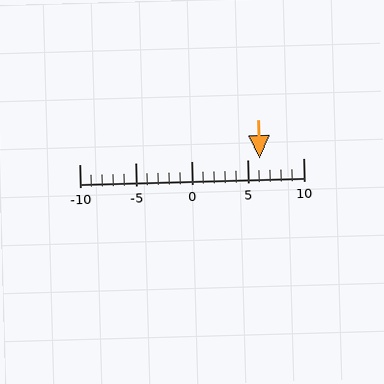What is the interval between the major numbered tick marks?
The major tick marks are spaced 5 units apart.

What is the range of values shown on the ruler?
The ruler shows values from -10 to 10.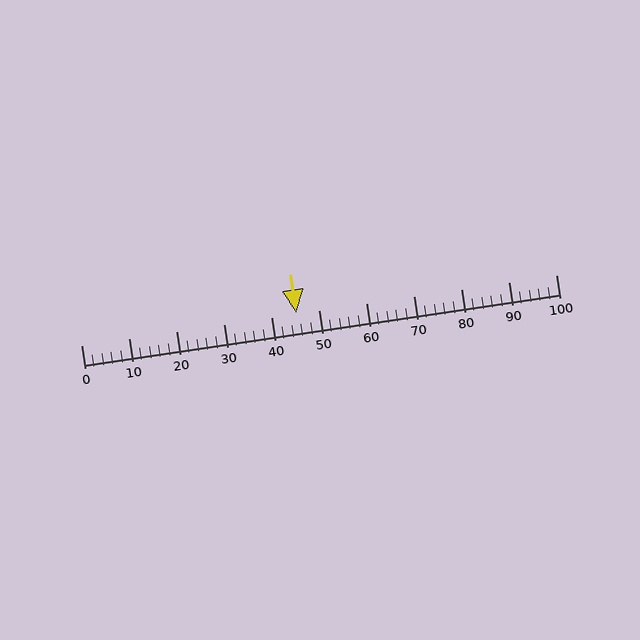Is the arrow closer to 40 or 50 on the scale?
The arrow is closer to 50.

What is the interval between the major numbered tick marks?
The major tick marks are spaced 10 units apart.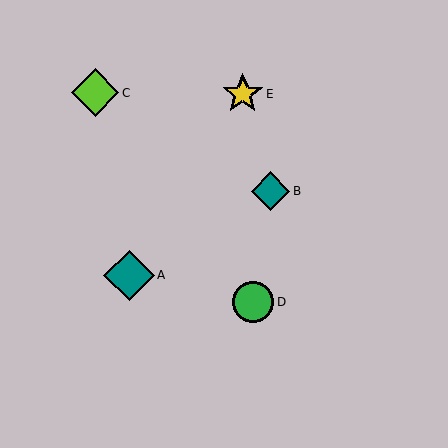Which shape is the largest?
The teal diamond (labeled A) is the largest.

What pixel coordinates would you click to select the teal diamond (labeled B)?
Click at (271, 191) to select the teal diamond B.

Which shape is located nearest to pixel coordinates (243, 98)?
The yellow star (labeled E) at (243, 94) is nearest to that location.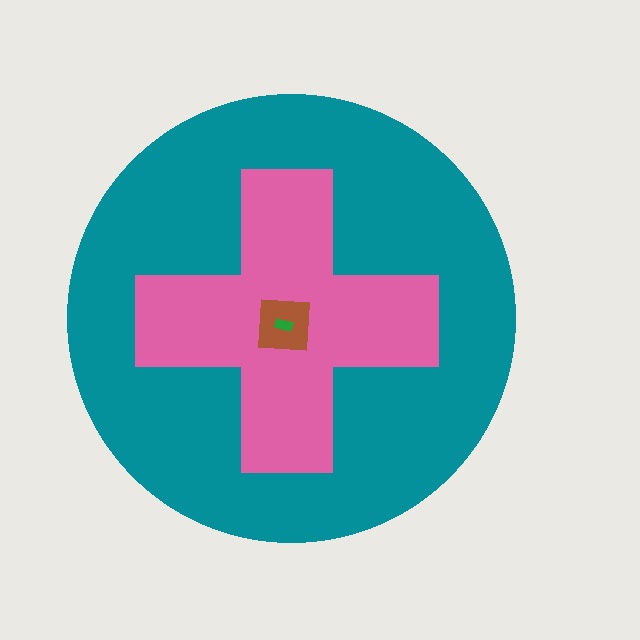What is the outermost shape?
The teal circle.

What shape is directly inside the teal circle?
The pink cross.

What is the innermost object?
The green rectangle.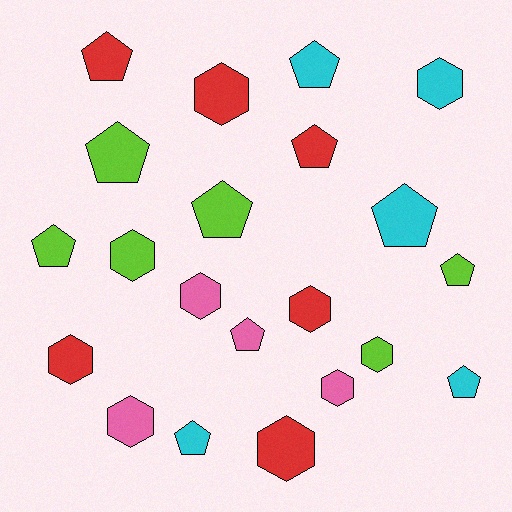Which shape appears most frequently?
Pentagon, with 11 objects.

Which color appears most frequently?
Lime, with 6 objects.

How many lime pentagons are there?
There are 4 lime pentagons.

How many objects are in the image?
There are 21 objects.